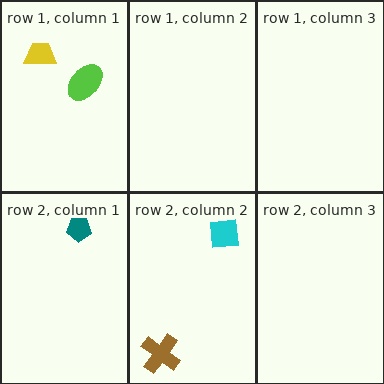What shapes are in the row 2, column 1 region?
The teal pentagon.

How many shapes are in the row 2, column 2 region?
2.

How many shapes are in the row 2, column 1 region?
1.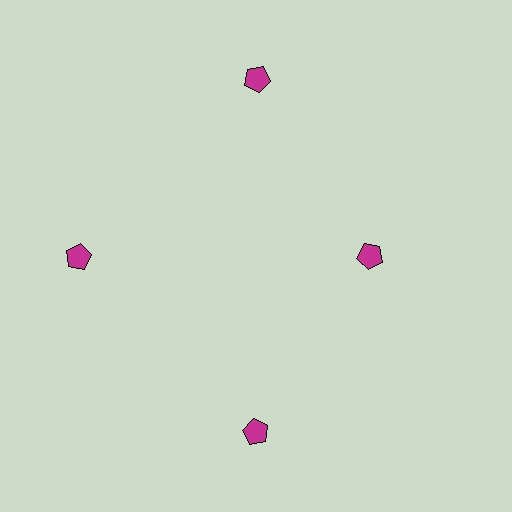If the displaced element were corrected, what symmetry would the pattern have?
It would have 4-fold rotational symmetry — the pattern would map onto itself every 90 degrees.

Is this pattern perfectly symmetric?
No. The 4 magenta pentagons are arranged in a ring, but one element near the 3 o'clock position is pulled inward toward the center, breaking the 4-fold rotational symmetry.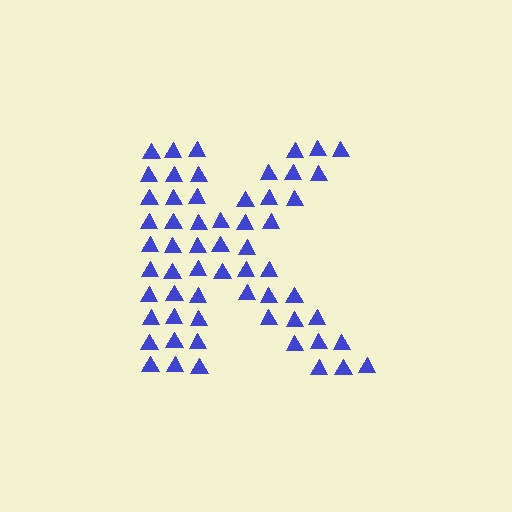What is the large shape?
The large shape is the letter K.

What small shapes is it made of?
It is made of small triangles.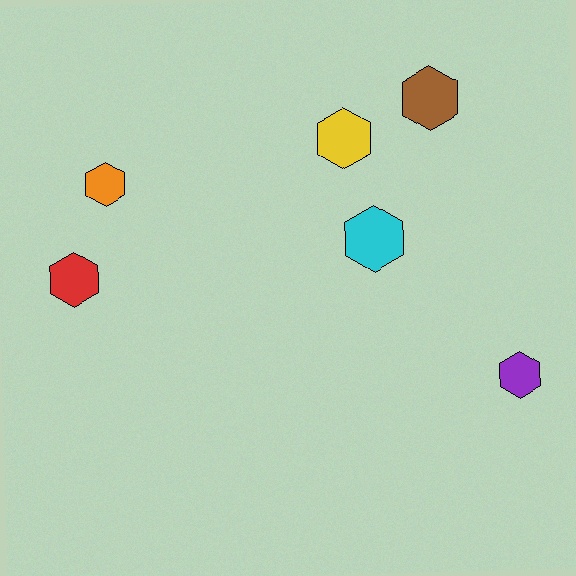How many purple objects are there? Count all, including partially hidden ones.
There is 1 purple object.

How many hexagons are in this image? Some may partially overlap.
There are 6 hexagons.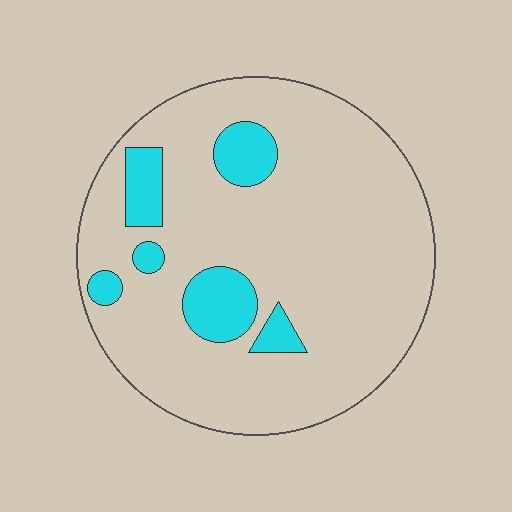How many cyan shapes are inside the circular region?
6.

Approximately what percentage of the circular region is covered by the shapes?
Approximately 15%.